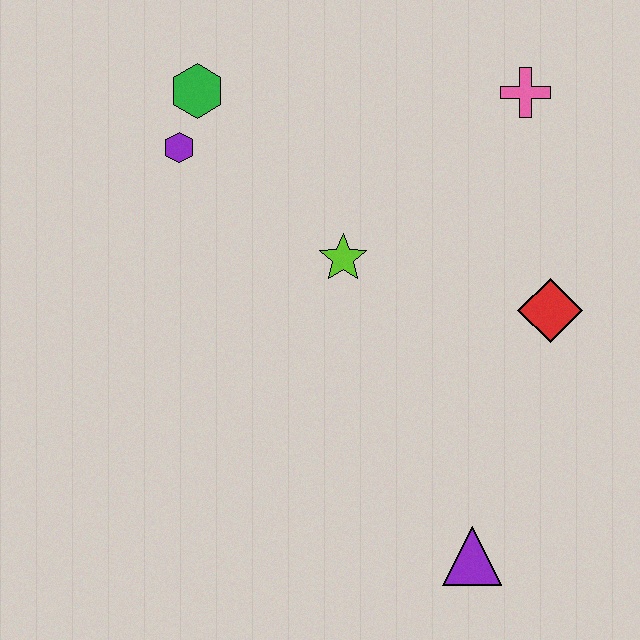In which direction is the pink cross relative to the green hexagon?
The pink cross is to the right of the green hexagon.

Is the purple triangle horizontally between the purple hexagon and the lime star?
No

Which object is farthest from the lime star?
The purple triangle is farthest from the lime star.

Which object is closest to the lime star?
The purple hexagon is closest to the lime star.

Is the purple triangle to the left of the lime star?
No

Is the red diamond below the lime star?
Yes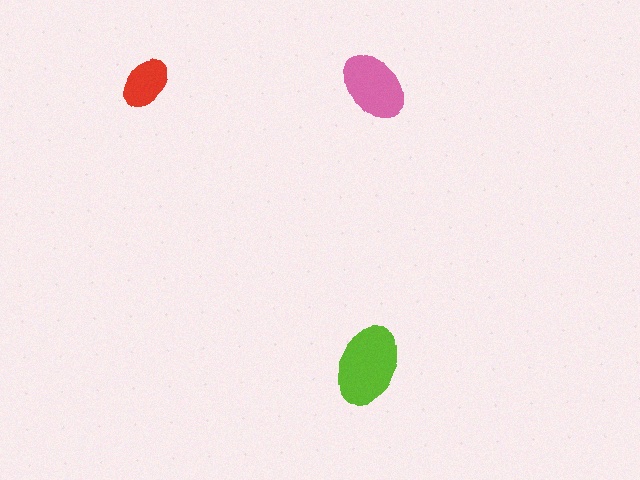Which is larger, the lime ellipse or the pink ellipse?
The lime one.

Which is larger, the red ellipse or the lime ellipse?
The lime one.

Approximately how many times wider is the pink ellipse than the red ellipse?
About 1.5 times wider.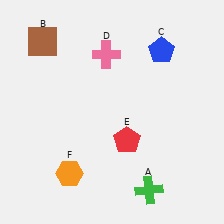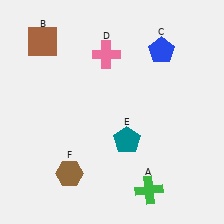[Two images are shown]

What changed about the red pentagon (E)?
In Image 1, E is red. In Image 2, it changed to teal.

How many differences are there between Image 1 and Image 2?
There are 2 differences between the two images.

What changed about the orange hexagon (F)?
In Image 1, F is orange. In Image 2, it changed to brown.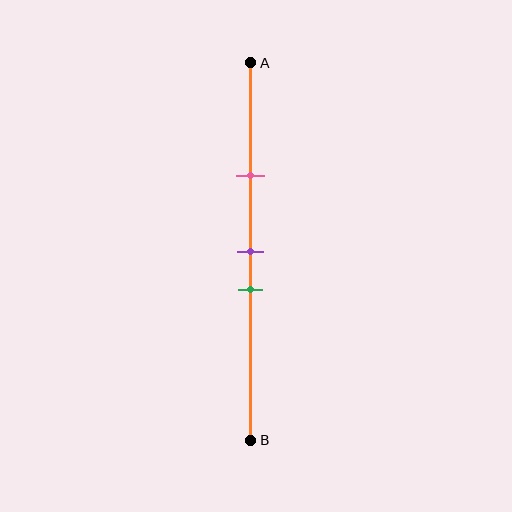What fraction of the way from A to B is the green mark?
The green mark is approximately 60% (0.6) of the way from A to B.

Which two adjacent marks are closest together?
The purple and green marks are the closest adjacent pair.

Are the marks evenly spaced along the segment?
No, the marks are not evenly spaced.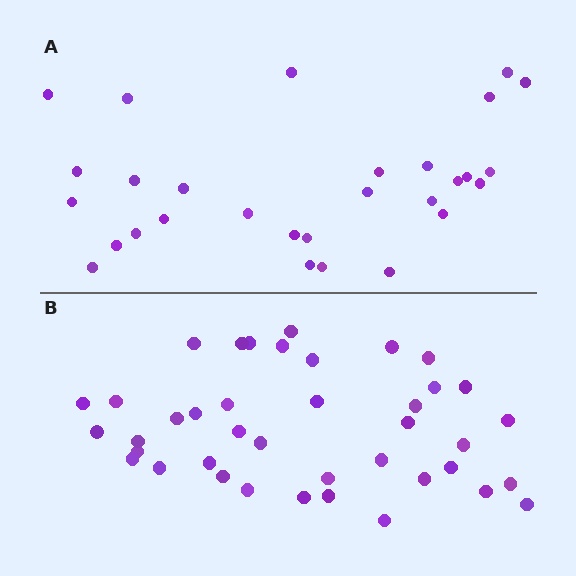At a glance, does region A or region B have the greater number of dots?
Region B (the bottom region) has more dots.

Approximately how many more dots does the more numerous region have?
Region B has roughly 12 or so more dots than region A.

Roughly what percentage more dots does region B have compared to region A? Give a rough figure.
About 40% more.